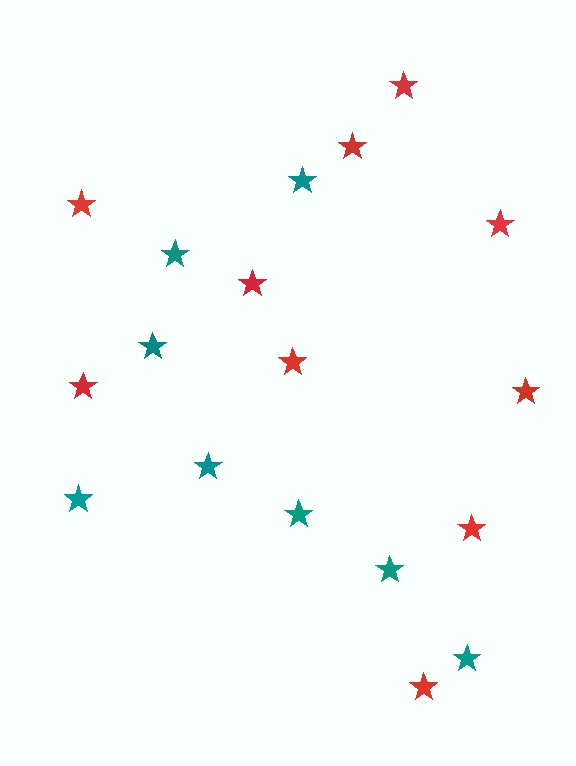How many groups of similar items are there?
There are 2 groups: one group of red stars (10) and one group of teal stars (8).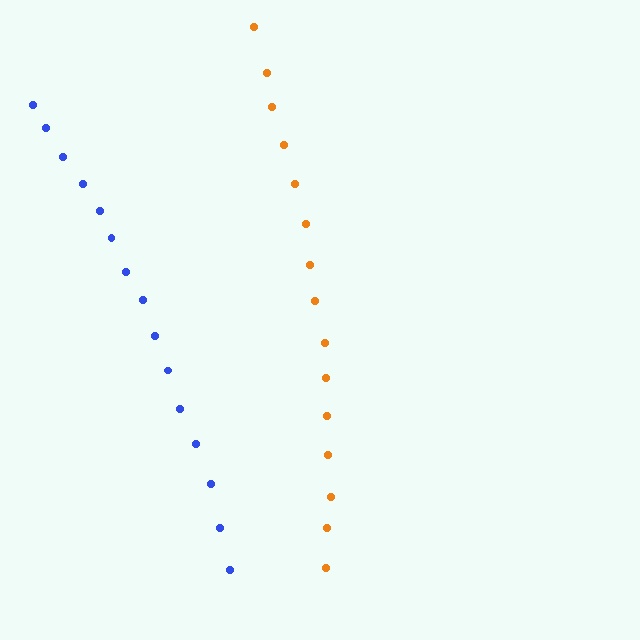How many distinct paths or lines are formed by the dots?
There are 2 distinct paths.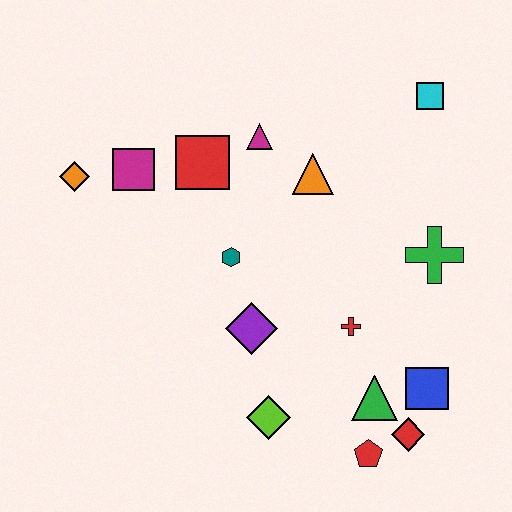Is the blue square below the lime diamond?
No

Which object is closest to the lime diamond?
The purple diamond is closest to the lime diamond.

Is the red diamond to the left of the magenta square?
No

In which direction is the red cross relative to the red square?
The red cross is below the red square.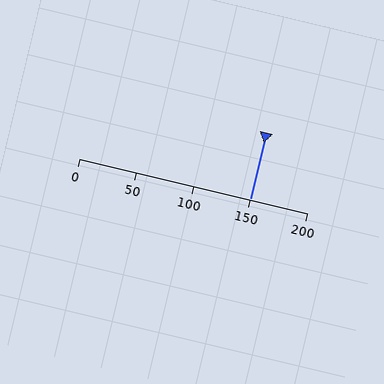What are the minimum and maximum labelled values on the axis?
The axis runs from 0 to 200.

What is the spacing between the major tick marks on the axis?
The major ticks are spaced 50 apart.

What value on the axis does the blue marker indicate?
The marker indicates approximately 150.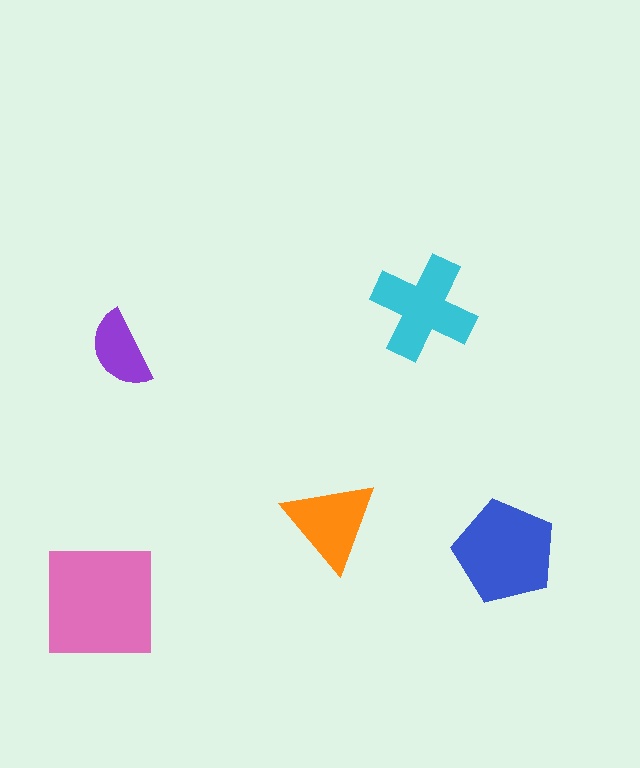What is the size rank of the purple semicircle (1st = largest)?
5th.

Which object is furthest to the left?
The pink square is leftmost.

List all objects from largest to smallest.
The pink square, the blue pentagon, the cyan cross, the orange triangle, the purple semicircle.